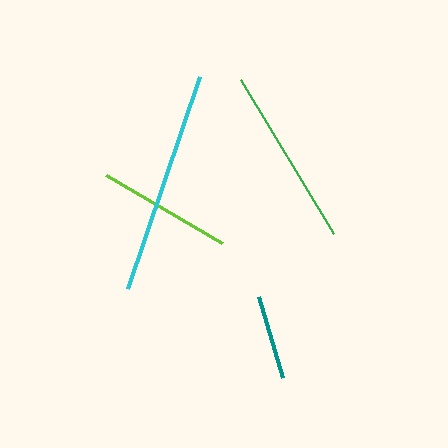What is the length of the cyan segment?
The cyan segment is approximately 224 pixels long.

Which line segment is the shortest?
The teal line is the shortest at approximately 84 pixels.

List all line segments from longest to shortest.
From longest to shortest: cyan, green, lime, teal.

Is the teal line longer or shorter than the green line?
The green line is longer than the teal line.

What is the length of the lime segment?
The lime segment is approximately 135 pixels long.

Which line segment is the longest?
The cyan line is the longest at approximately 224 pixels.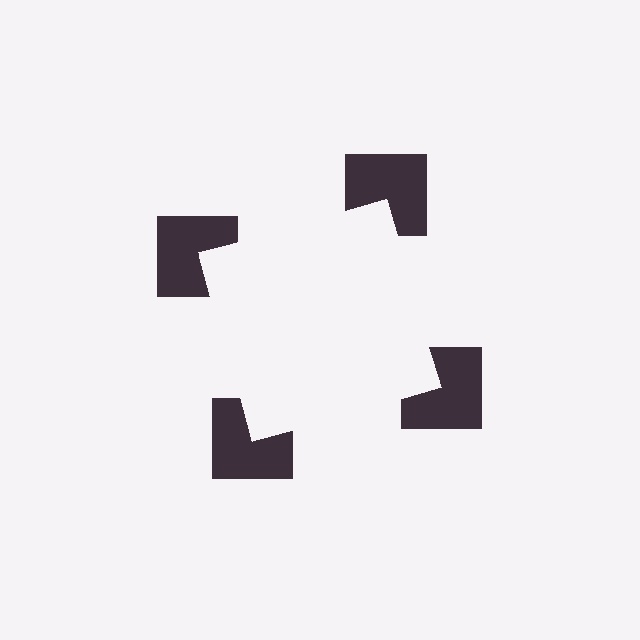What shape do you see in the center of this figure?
An illusory square — its edges are inferred from the aligned wedge cuts in the notched squares, not physically drawn.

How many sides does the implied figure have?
4 sides.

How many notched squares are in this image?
There are 4 — one at each vertex of the illusory square.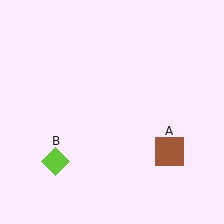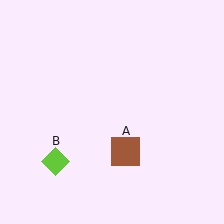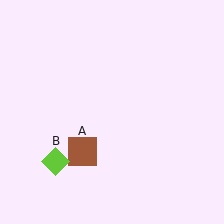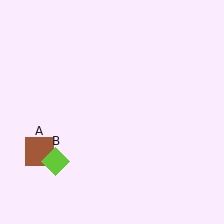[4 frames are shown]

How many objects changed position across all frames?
1 object changed position: brown square (object A).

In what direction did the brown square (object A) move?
The brown square (object A) moved left.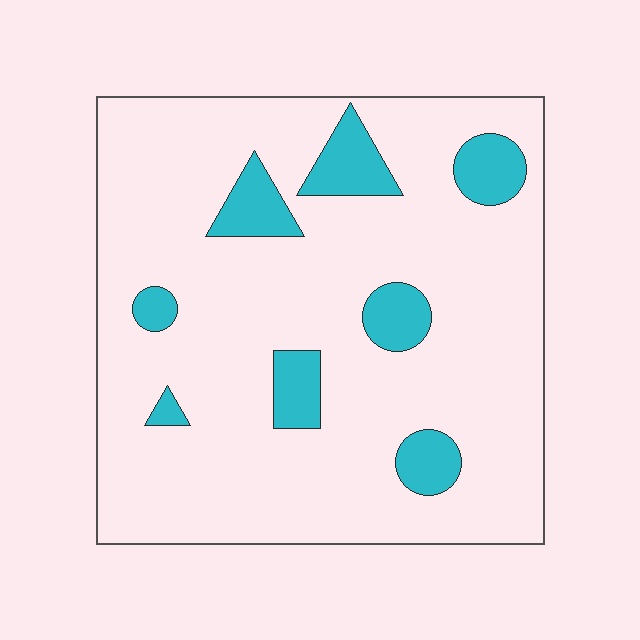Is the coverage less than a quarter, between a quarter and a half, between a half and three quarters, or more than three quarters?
Less than a quarter.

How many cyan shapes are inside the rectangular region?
8.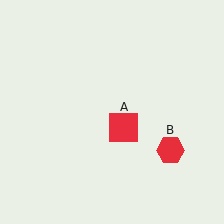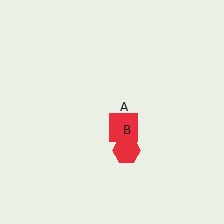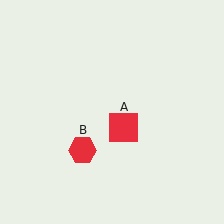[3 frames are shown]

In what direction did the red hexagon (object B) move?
The red hexagon (object B) moved left.